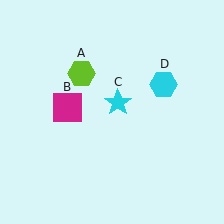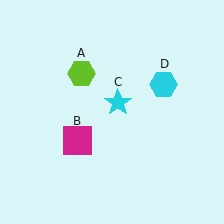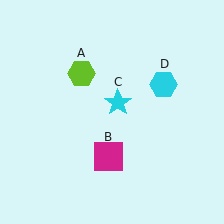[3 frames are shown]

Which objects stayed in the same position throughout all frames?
Lime hexagon (object A) and cyan star (object C) and cyan hexagon (object D) remained stationary.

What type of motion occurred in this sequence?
The magenta square (object B) rotated counterclockwise around the center of the scene.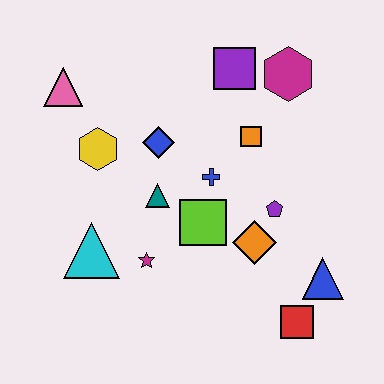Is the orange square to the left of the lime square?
No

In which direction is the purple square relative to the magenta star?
The purple square is above the magenta star.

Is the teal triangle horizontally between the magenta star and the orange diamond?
Yes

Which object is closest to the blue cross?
The lime square is closest to the blue cross.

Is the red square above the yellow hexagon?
No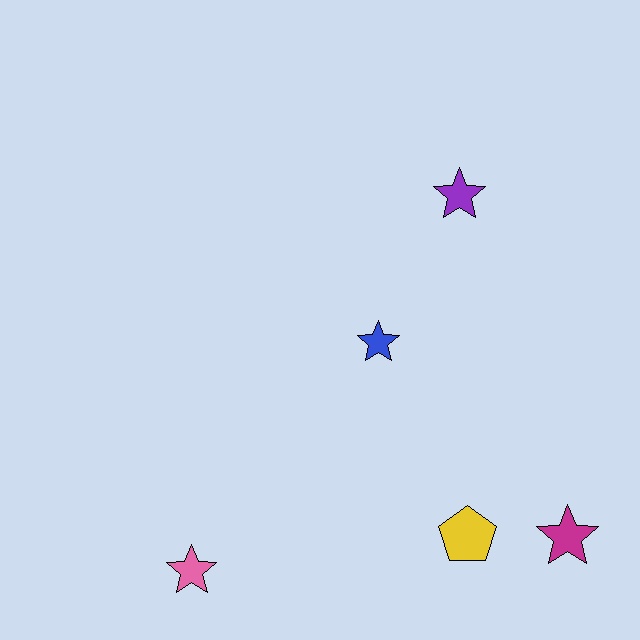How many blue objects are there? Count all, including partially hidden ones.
There is 1 blue object.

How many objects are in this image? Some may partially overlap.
There are 5 objects.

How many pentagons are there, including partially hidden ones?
There is 1 pentagon.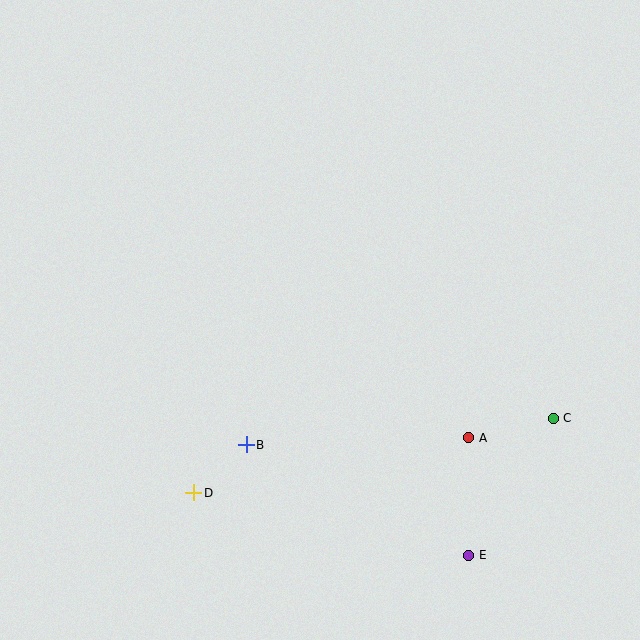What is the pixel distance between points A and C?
The distance between A and C is 87 pixels.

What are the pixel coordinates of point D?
Point D is at (194, 493).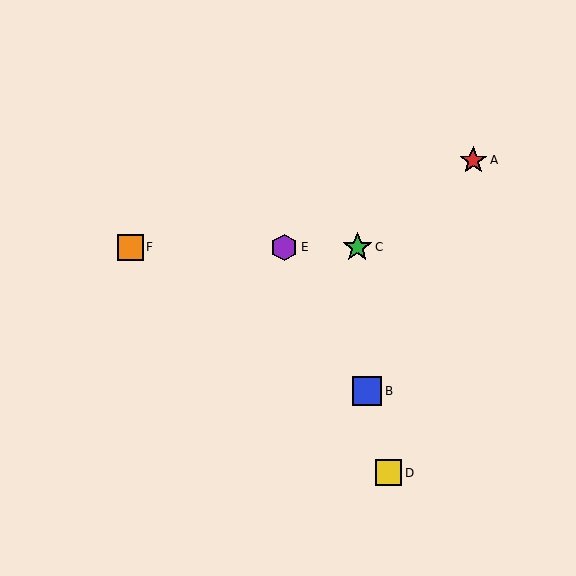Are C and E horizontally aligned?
Yes, both are at y≈247.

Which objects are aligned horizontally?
Objects C, E, F are aligned horizontally.